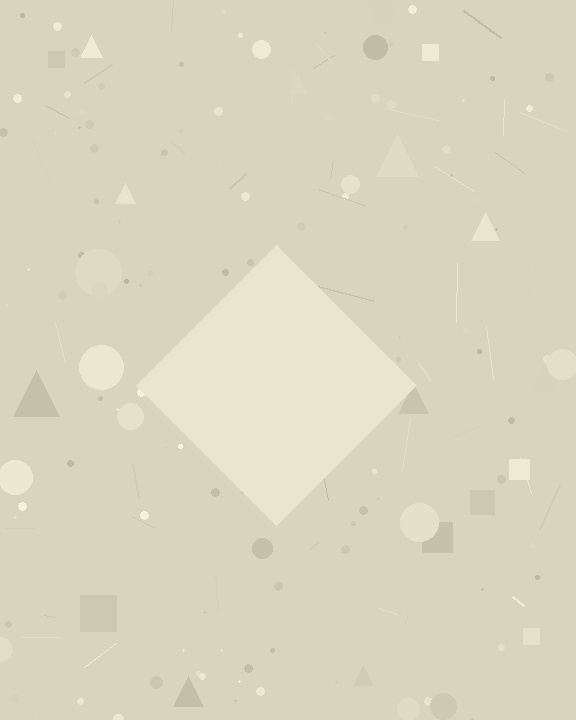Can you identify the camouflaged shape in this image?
The camouflaged shape is a diamond.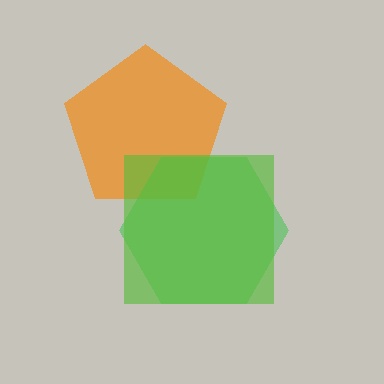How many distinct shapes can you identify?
There are 3 distinct shapes: an orange pentagon, a green hexagon, a lime square.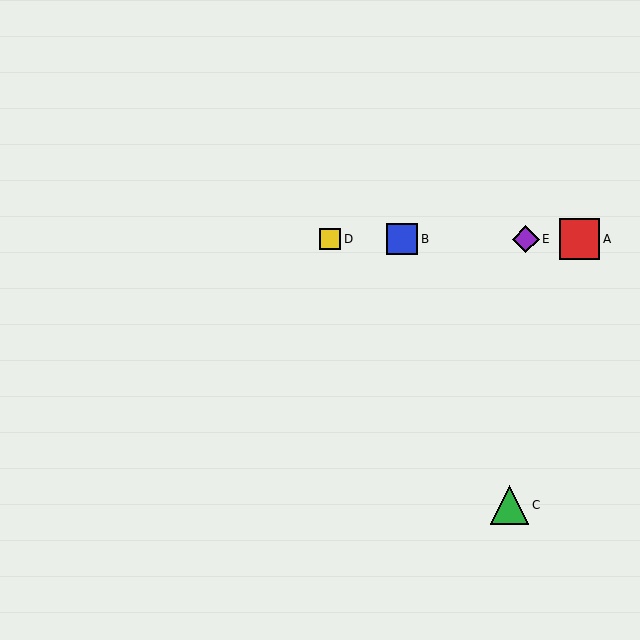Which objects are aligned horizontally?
Objects A, B, D, E are aligned horizontally.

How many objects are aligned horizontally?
4 objects (A, B, D, E) are aligned horizontally.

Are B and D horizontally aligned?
Yes, both are at y≈239.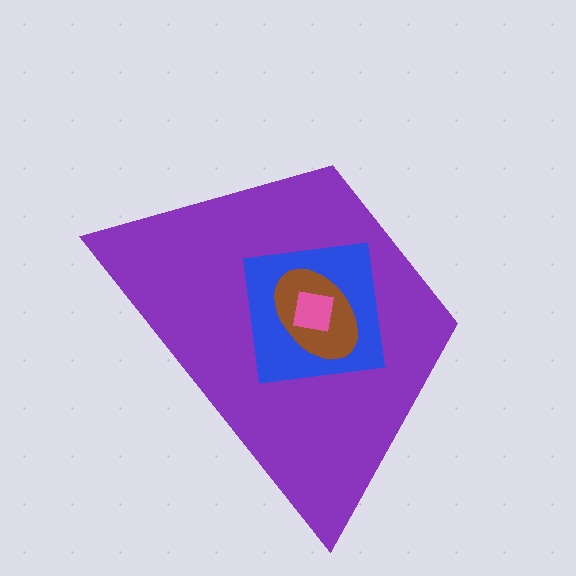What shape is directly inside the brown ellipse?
The pink square.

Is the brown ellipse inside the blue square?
Yes.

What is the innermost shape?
The pink square.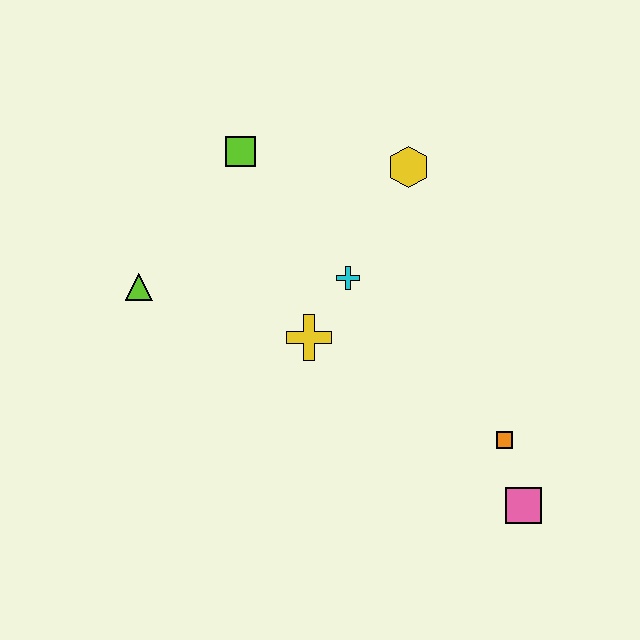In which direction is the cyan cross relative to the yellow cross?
The cyan cross is above the yellow cross.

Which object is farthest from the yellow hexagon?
The pink square is farthest from the yellow hexagon.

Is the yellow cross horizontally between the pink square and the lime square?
Yes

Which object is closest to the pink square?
The orange square is closest to the pink square.